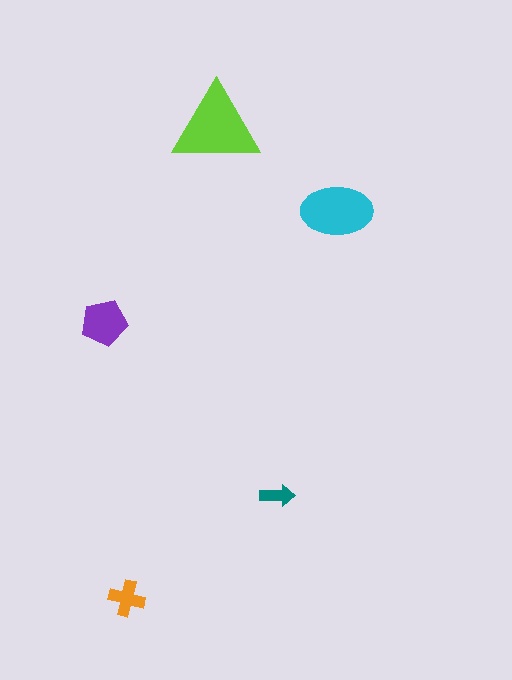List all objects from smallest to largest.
The teal arrow, the orange cross, the purple pentagon, the cyan ellipse, the lime triangle.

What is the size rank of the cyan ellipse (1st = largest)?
2nd.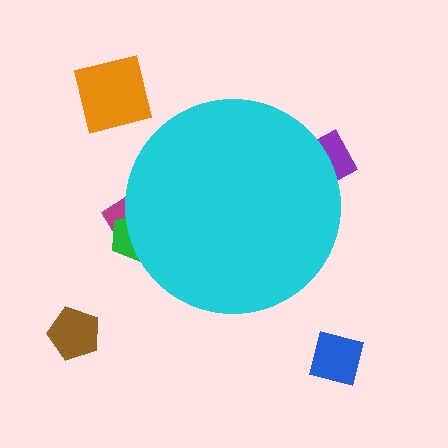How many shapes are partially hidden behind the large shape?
3 shapes are partially hidden.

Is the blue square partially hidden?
No, the blue square is fully visible.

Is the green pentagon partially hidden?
Yes, the green pentagon is partially hidden behind the cyan circle.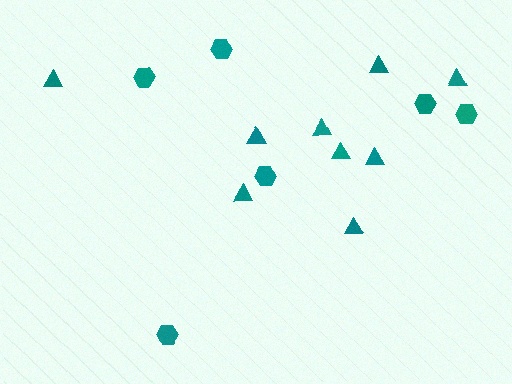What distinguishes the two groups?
There are 2 groups: one group of hexagons (6) and one group of triangles (9).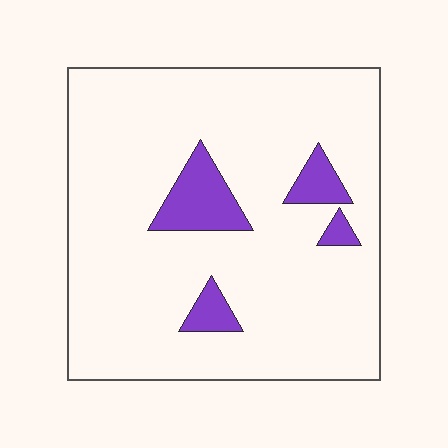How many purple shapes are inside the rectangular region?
4.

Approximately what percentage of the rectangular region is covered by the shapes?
Approximately 10%.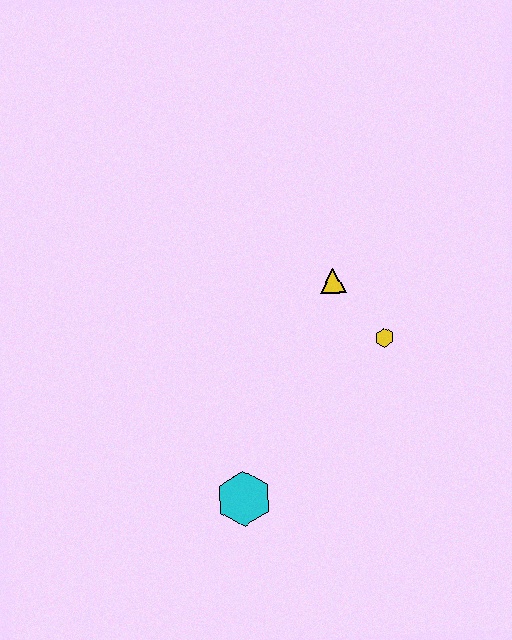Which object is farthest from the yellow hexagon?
The cyan hexagon is farthest from the yellow hexagon.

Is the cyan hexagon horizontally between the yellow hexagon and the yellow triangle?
No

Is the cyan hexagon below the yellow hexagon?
Yes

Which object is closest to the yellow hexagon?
The yellow triangle is closest to the yellow hexagon.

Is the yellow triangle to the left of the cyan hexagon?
No